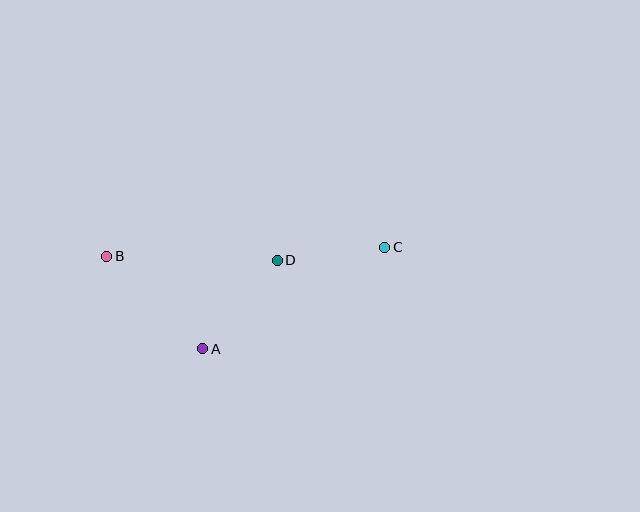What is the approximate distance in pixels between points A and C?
The distance between A and C is approximately 208 pixels.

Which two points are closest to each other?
Points C and D are closest to each other.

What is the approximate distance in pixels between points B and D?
The distance between B and D is approximately 171 pixels.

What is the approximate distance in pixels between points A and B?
The distance between A and B is approximately 134 pixels.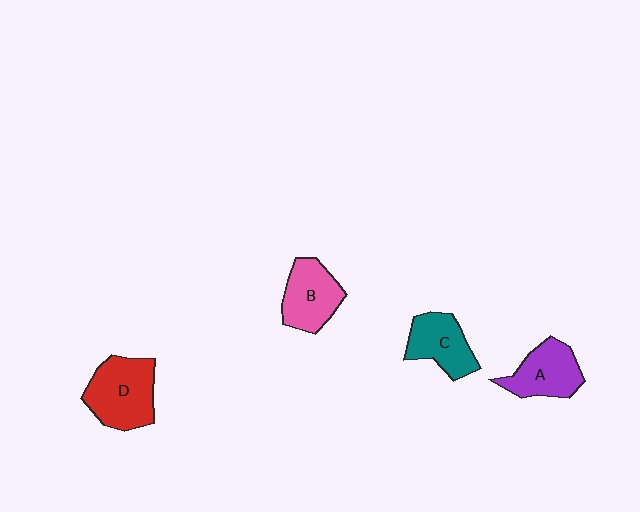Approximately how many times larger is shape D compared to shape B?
Approximately 1.3 times.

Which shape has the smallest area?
Shape C (teal).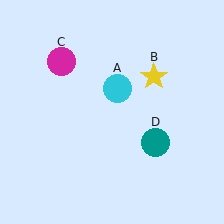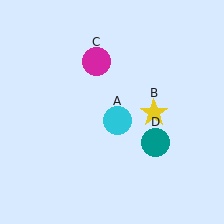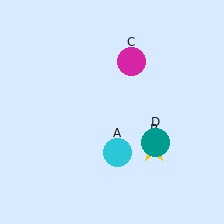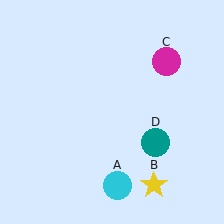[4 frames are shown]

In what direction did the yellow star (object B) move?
The yellow star (object B) moved down.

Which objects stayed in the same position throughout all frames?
Teal circle (object D) remained stationary.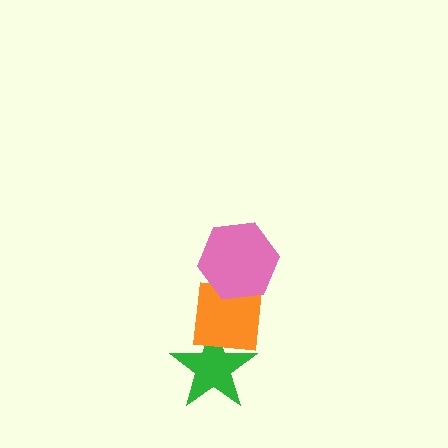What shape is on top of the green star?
The orange square is on top of the green star.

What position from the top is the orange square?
The orange square is 2nd from the top.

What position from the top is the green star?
The green star is 3rd from the top.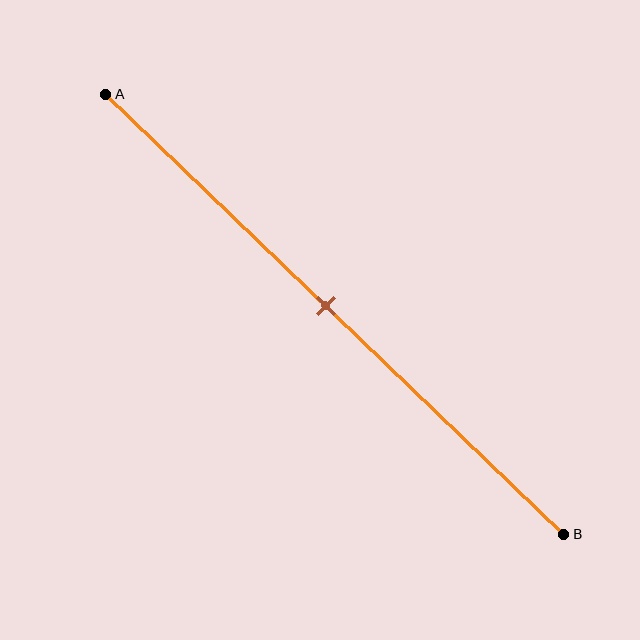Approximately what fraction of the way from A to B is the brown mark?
The brown mark is approximately 50% of the way from A to B.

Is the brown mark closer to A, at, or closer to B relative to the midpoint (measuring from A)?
The brown mark is approximately at the midpoint of segment AB.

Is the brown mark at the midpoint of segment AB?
Yes, the mark is approximately at the midpoint.